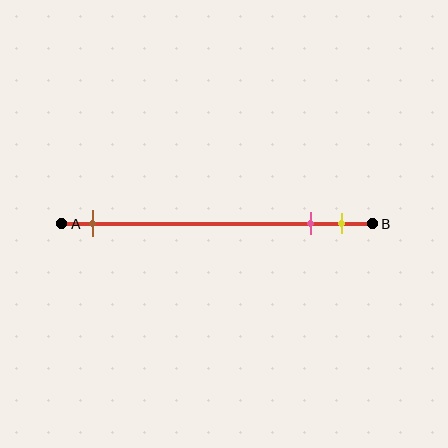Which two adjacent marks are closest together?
The pink and yellow marks are the closest adjacent pair.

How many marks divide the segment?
There are 3 marks dividing the segment.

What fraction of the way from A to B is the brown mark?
The brown mark is approximately 10% (0.1) of the way from A to B.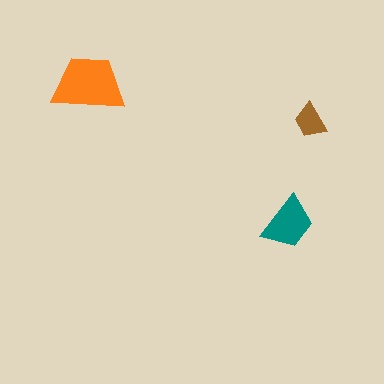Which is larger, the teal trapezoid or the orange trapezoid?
The orange one.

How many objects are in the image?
There are 3 objects in the image.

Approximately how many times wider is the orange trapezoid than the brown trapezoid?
About 2 times wider.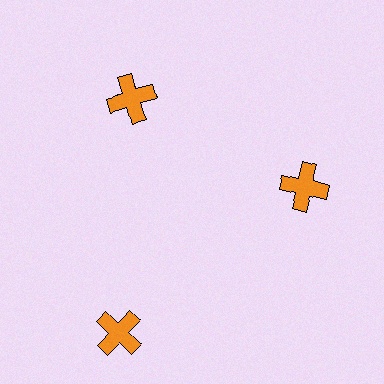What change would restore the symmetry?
The symmetry would be restored by moving it inward, back onto the ring so that all 3 crosses sit at equal angles and equal distance from the center.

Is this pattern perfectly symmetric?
No. The 3 orange crosses are arranged in a ring, but one element near the 7 o'clock position is pushed outward from the center, breaking the 3-fold rotational symmetry.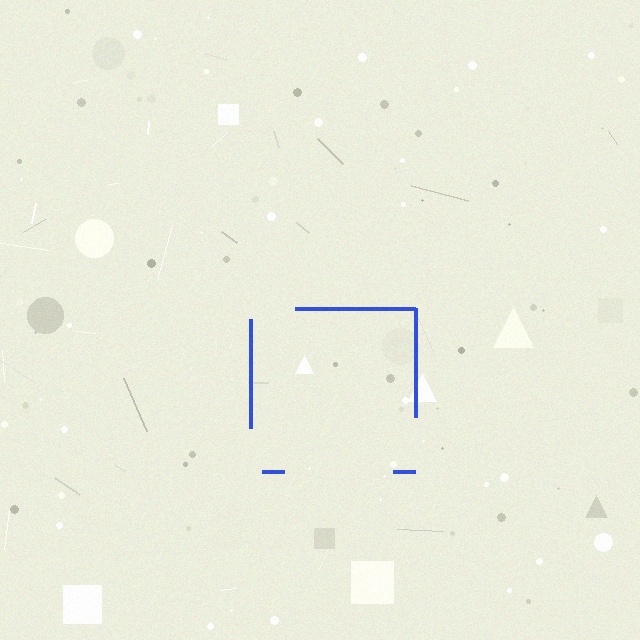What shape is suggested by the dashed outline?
The dashed outline suggests a square.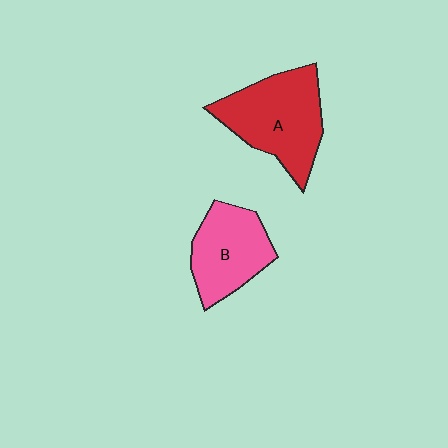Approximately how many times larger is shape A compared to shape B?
Approximately 1.3 times.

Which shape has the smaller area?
Shape B (pink).